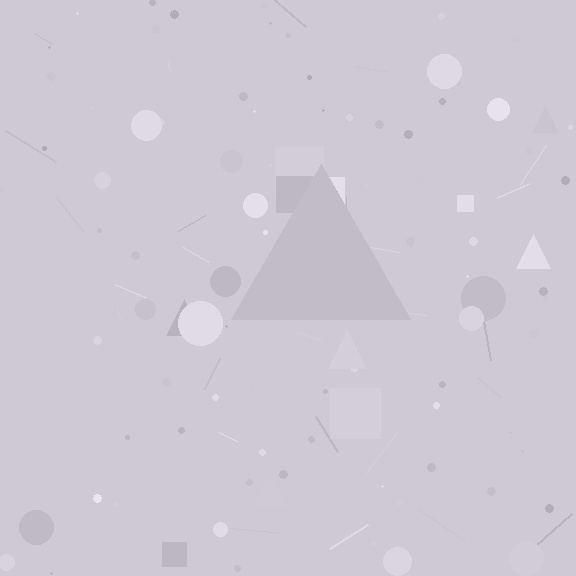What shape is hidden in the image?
A triangle is hidden in the image.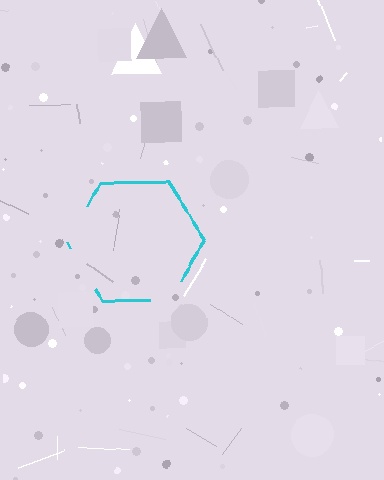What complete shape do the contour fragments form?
The contour fragments form a hexagon.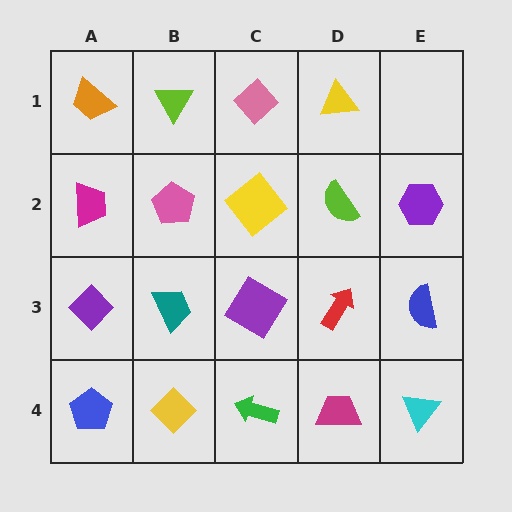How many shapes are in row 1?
4 shapes.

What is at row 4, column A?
A blue pentagon.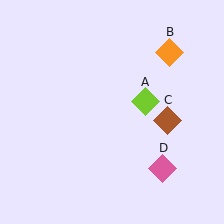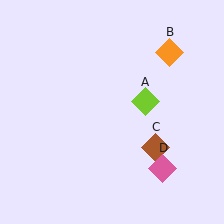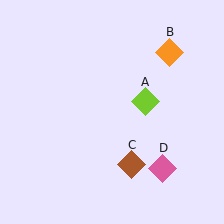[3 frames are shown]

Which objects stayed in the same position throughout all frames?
Lime diamond (object A) and orange diamond (object B) and pink diamond (object D) remained stationary.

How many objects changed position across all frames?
1 object changed position: brown diamond (object C).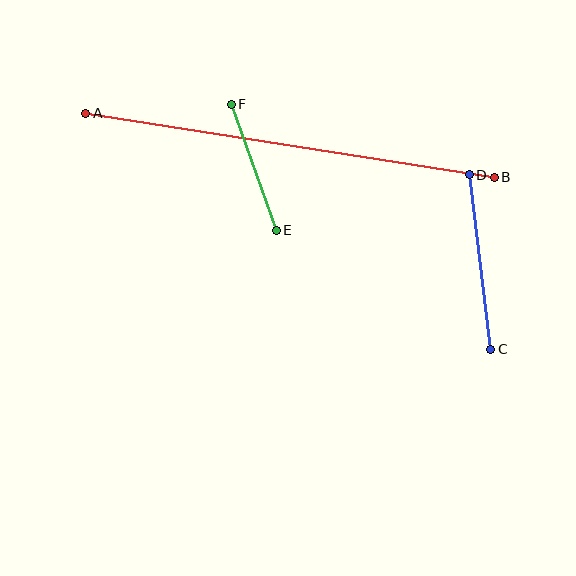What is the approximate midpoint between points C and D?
The midpoint is at approximately (480, 262) pixels.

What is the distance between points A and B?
The distance is approximately 414 pixels.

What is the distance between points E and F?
The distance is approximately 134 pixels.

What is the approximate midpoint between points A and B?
The midpoint is at approximately (290, 145) pixels.